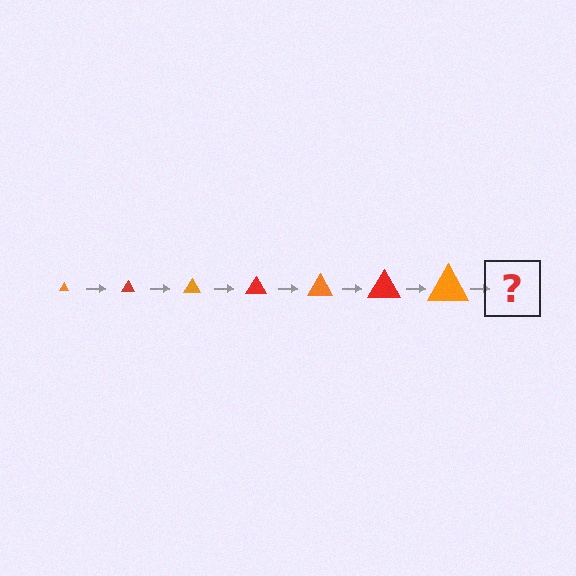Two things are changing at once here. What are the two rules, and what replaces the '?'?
The two rules are that the triangle grows larger each step and the color cycles through orange and red. The '?' should be a red triangle, larger than the previous one.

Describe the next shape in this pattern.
It should be a red triangle, larger than the previous one.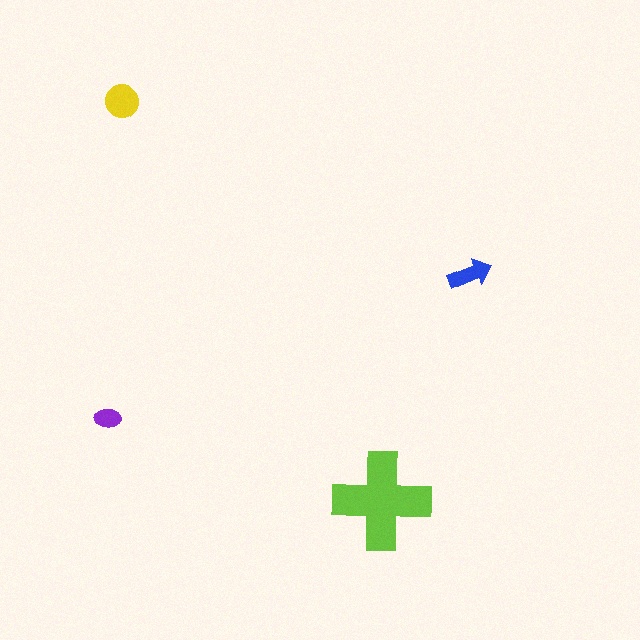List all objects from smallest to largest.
The purple ellipse, the blue arrow, the yellow circle, the lime cross.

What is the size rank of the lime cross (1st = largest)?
1st.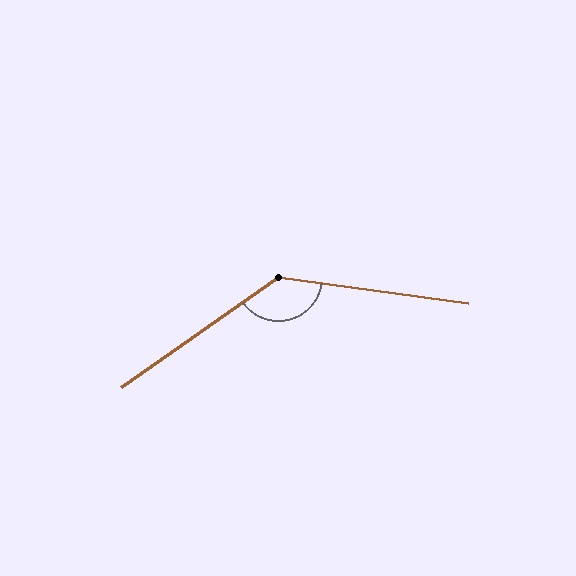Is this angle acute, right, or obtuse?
It is obtuse.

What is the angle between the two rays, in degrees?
Approximately 137 degrees.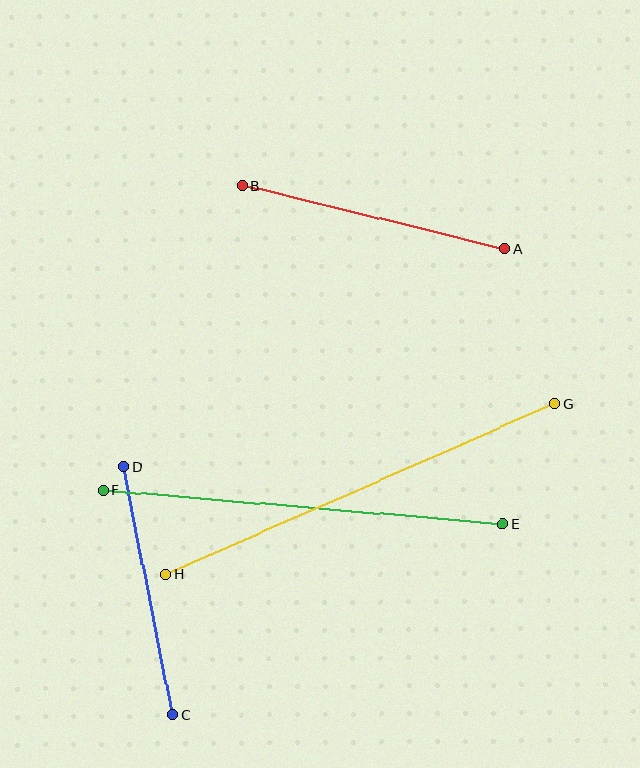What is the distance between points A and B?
The distance is approximately 270 pixels.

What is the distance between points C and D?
The distance is approximately 253 pixels.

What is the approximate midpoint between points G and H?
The midpoint is at approximately (360, 489) pixels.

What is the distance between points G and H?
The distance is approximately 426 pixels.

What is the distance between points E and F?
The distance is approximately 401 pixels.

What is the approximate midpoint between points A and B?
The midpoint is at approximately (374, 217) pixels.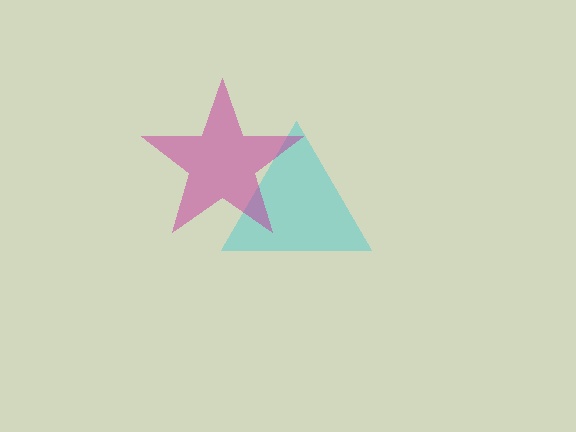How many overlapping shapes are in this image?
There are 2 overlapping shapes in the image.